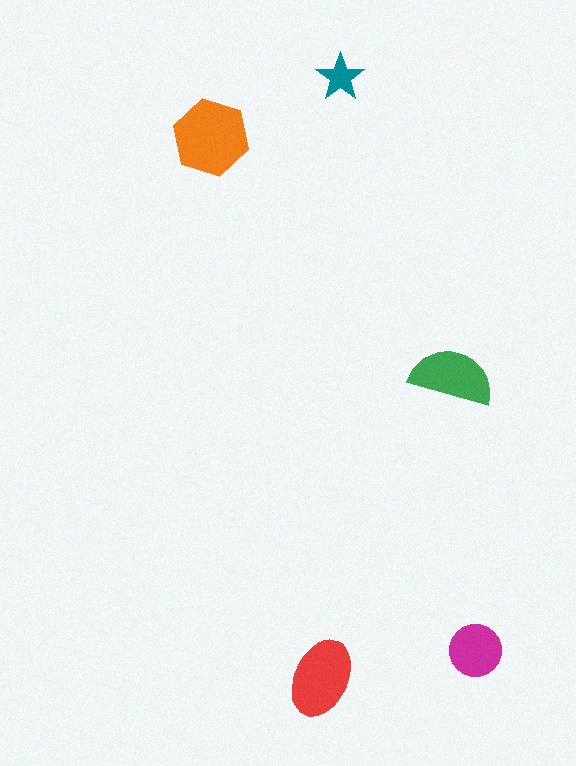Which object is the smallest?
The teal star.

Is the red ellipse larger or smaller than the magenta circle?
Larger.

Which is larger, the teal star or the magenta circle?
The magenta circle.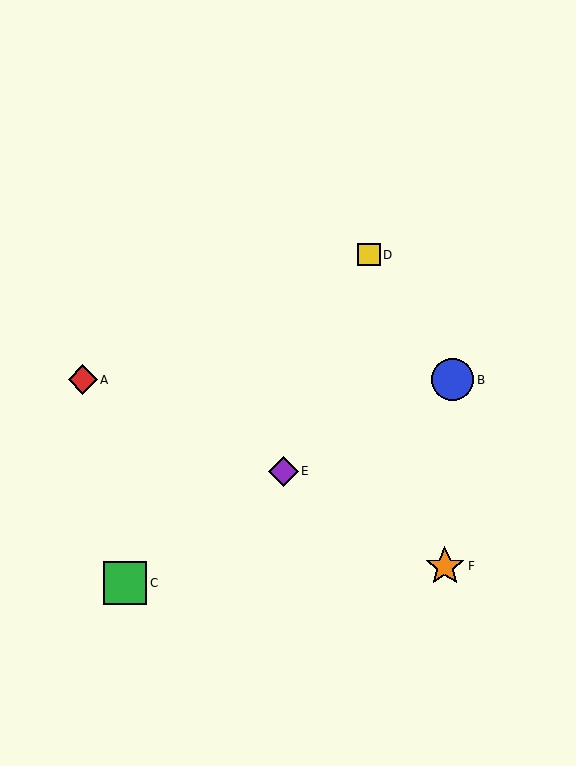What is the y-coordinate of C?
Object C is at y≈583.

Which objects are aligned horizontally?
Objects A, B are aligned horizontally.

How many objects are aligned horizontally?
2 objects (A, B) are aligned horizontally.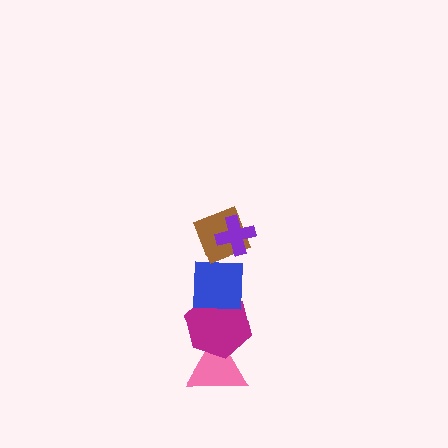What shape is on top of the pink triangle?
The magenta hexagon is on top of the pink triangle.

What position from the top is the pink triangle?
The pink triangle is 5th from the top.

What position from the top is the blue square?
The blue square is 3rd from the top.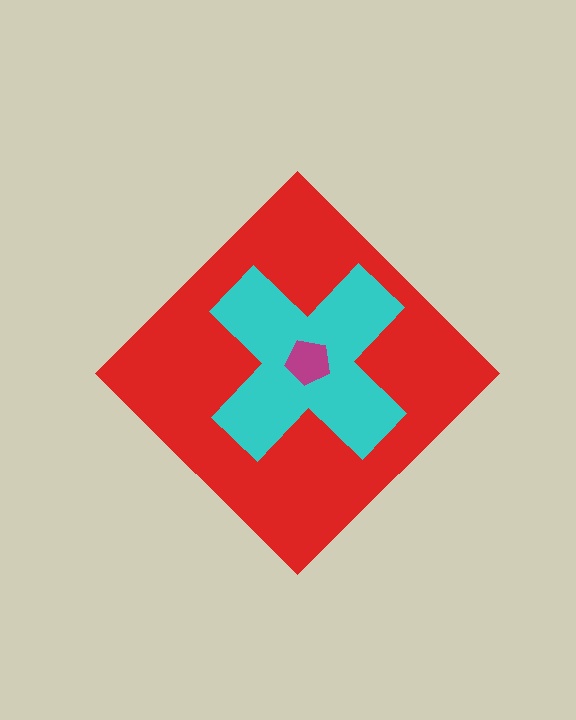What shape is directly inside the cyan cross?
The magenta pentagon.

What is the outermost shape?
The red diamond.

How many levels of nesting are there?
3.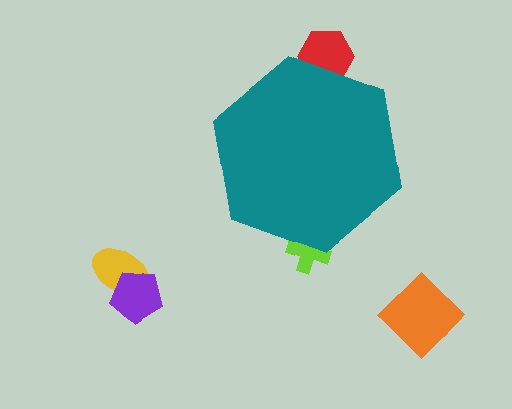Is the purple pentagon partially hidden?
No, the purple pentagon is fully visible.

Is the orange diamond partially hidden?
No, the orange diamond is fully visible.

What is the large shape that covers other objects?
A teal hexagon.